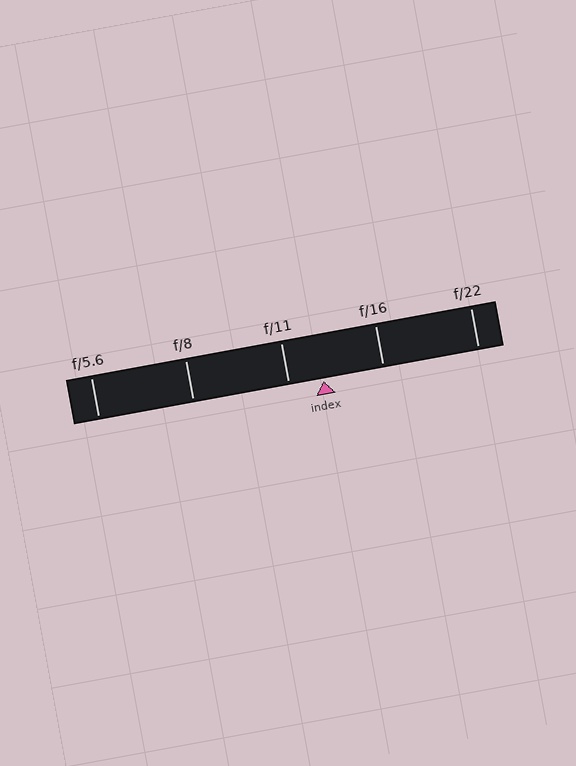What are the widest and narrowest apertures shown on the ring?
The widest aperture shown is f/5.6 and the narrowest is f/22.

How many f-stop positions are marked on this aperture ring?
There are 5 f-stop positions marked.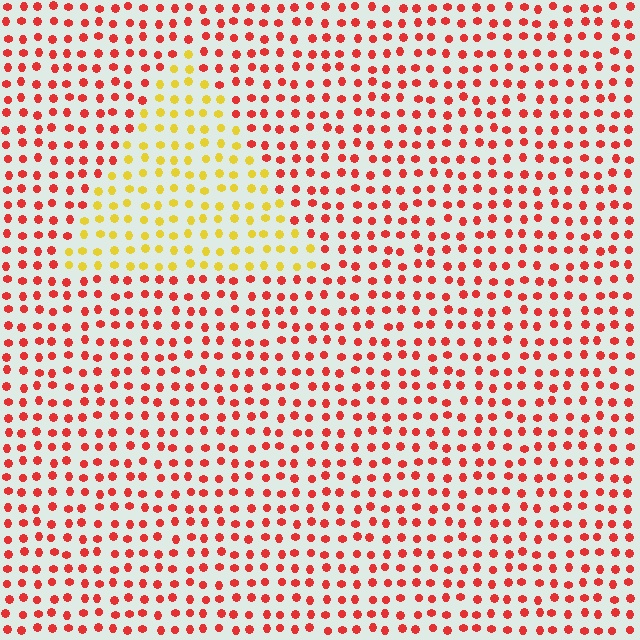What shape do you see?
I see a triangle.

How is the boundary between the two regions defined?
The boundary is defined purely by a slight shift in hue (about 55 degrees). Spacing, size, and orientation are identical on both sides.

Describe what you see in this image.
The image is filled with small red elements in a uniform arrangement. A triangle-shaped region is visible where the elements are tinted to a slightly different hue, forming a subtle color boundary.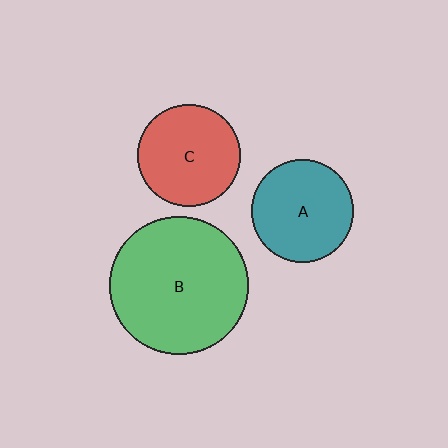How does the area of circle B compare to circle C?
Approximately 1.8 times.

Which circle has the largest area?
Circle B (green).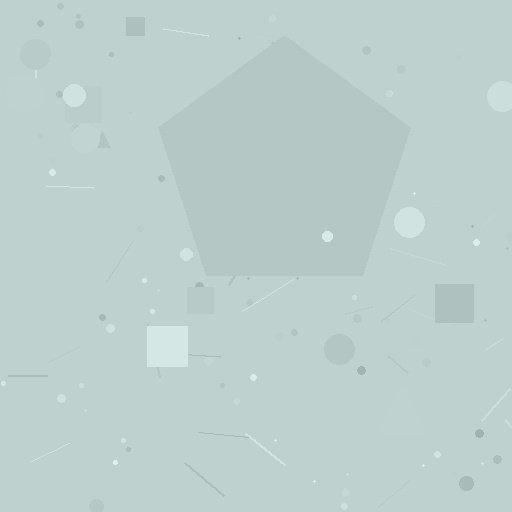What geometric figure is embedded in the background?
A pentagon is embedded in the background.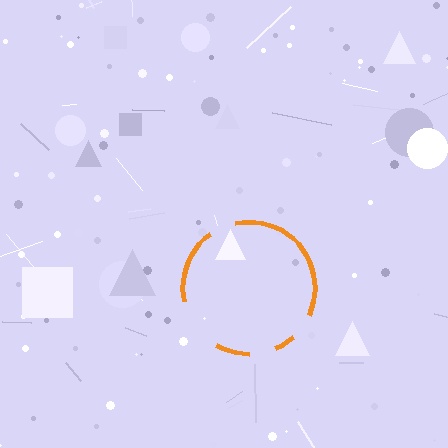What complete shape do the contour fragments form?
The contour fragments form a circle.